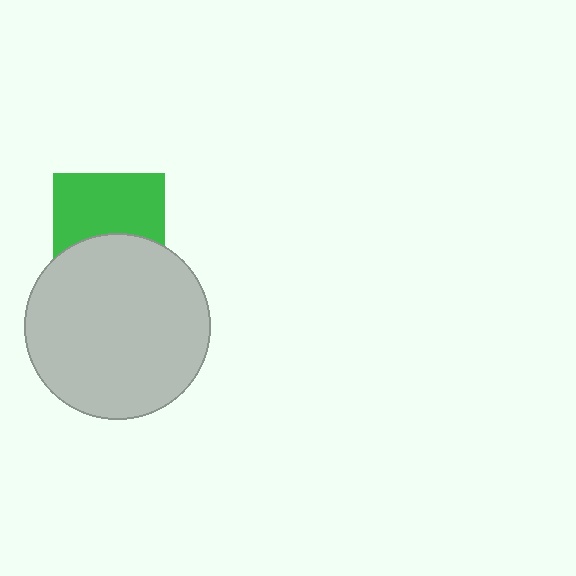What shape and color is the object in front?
The object in front is a light gray circle.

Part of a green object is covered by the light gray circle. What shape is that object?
It is a square.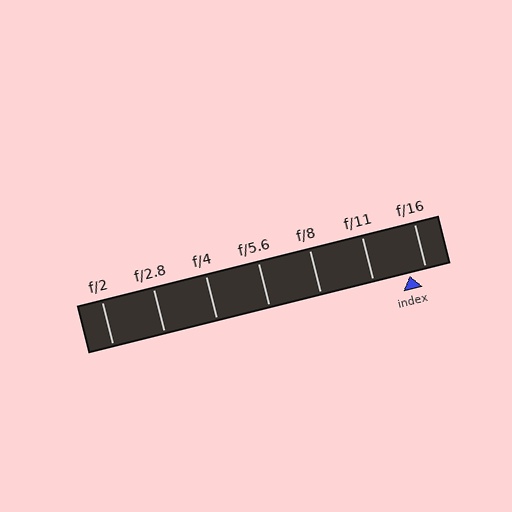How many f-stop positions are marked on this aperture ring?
There are 7 f-stop positions marked.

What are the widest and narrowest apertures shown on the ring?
The widest aperture shown is f/2 and the narrowest is f/16.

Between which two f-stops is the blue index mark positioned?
The index mark is between f/11 and f/16.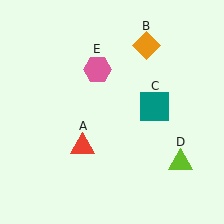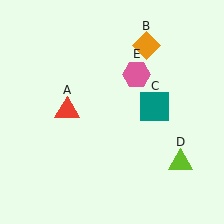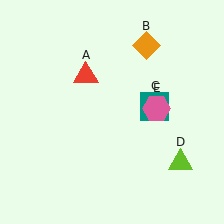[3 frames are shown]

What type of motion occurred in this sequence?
The red triangle (object A), pink hexagon (object E) rotated clockwise around the center of the scene.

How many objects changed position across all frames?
2 objects changed position: red triangle (object A), pink hexagon (object E).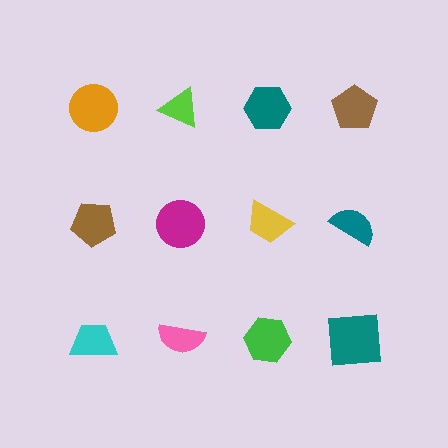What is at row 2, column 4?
A teal semicircle.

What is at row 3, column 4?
A teal square.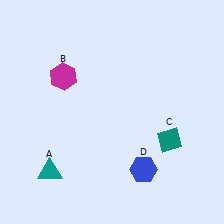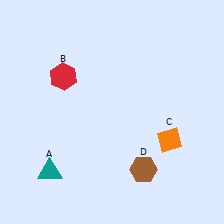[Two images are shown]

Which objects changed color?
B changed from magenta to red. C changed from teal to orange. D changed from blue to brown.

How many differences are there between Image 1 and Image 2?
There are 3 differences between the two images.